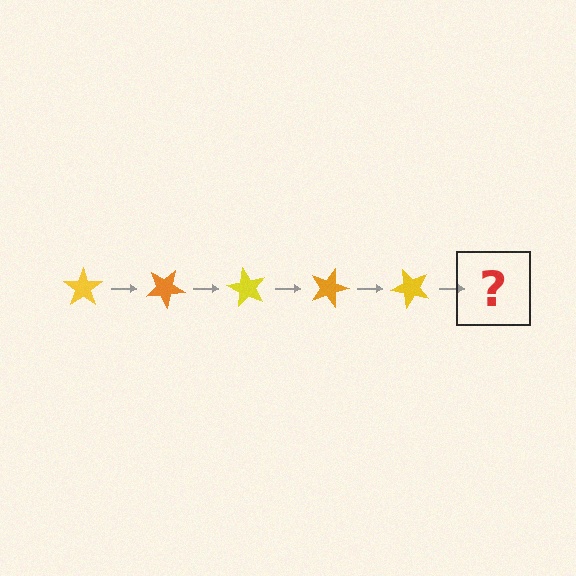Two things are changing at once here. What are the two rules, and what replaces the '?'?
The two rules are that it rotates 30 degrees each step and the color cycles through yellow and orange. The '?' should be an orange star, rotated 150 degrees from the start.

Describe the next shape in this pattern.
It should be an orange star, rotated 150 degrees from the start.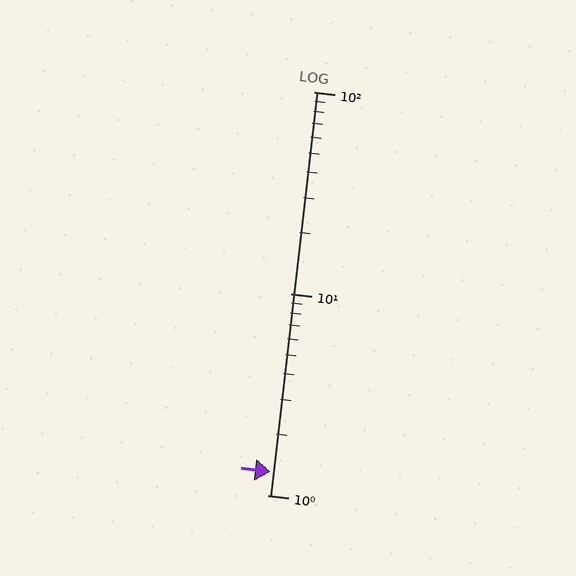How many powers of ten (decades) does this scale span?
The scale spans 2 decades, from 1 to 100.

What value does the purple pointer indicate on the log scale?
The pointer indicates approximately 1.3.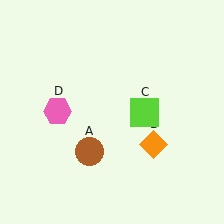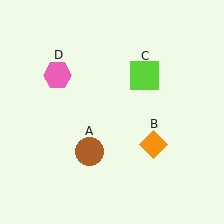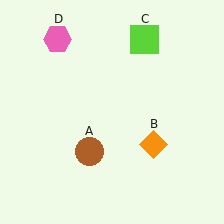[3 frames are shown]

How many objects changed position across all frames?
2 objects changed position: lime square (object C), pink hexagon (object D).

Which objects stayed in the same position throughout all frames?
Brown circle (object A) and orange diamond (object B) remained stationary.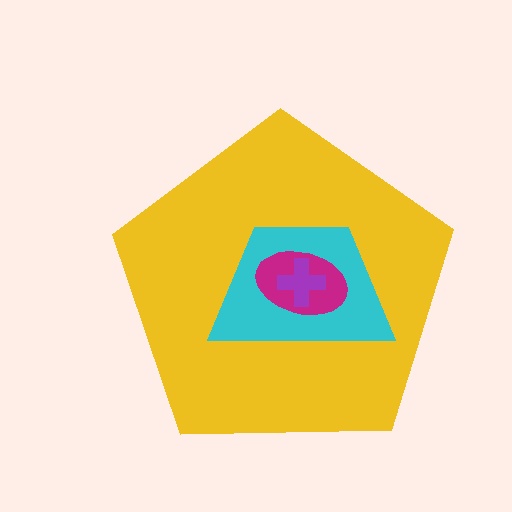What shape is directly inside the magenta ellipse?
The purple cross.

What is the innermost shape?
The purple cross.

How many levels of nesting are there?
4.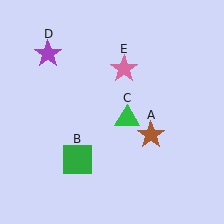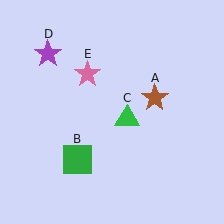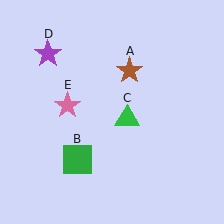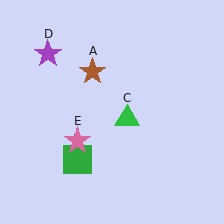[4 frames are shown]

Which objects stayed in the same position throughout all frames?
Green square (object B) and green triangle (object C) and purple star (object D) remained stationary.